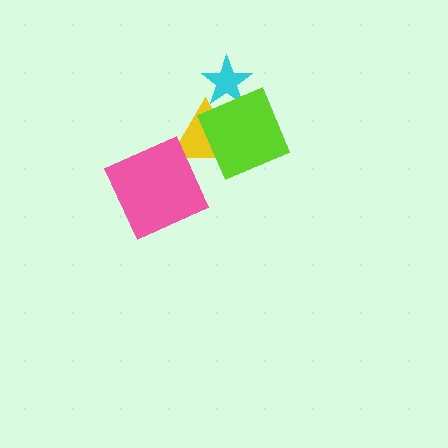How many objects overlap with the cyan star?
2 objects overlap with the cyan star.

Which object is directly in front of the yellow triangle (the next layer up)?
The pink square is directly in front of the yellow triangle.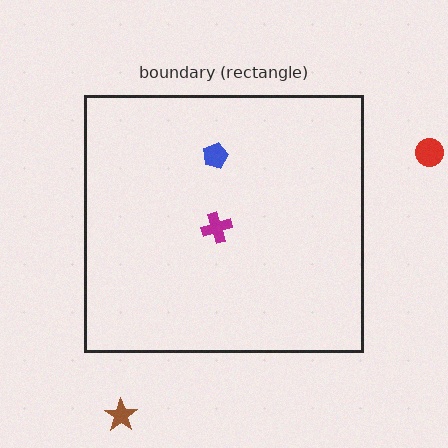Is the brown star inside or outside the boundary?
Outside.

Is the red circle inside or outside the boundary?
Outside.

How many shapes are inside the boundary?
2 inside, 2 outside.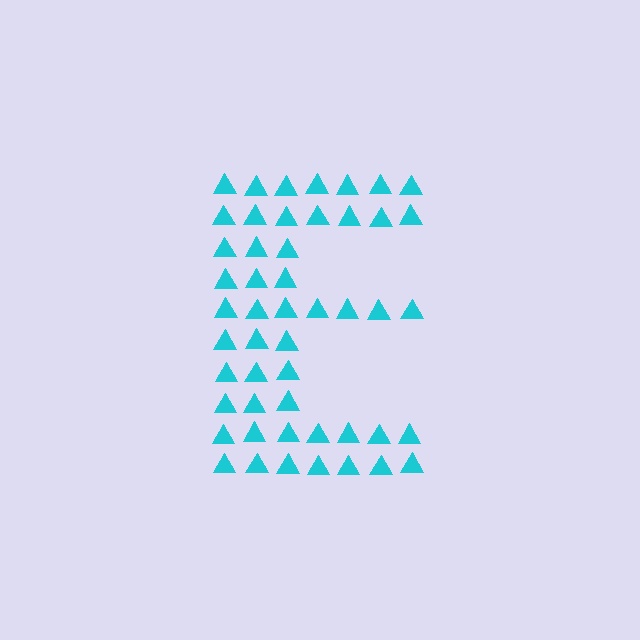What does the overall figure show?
The overall figure shows the letter E.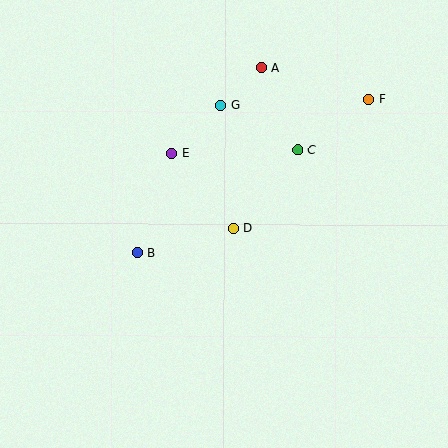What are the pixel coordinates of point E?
Point E is at (172, 153).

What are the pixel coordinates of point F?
Point F is at (368, 99).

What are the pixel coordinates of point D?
Point D is at (233, 228).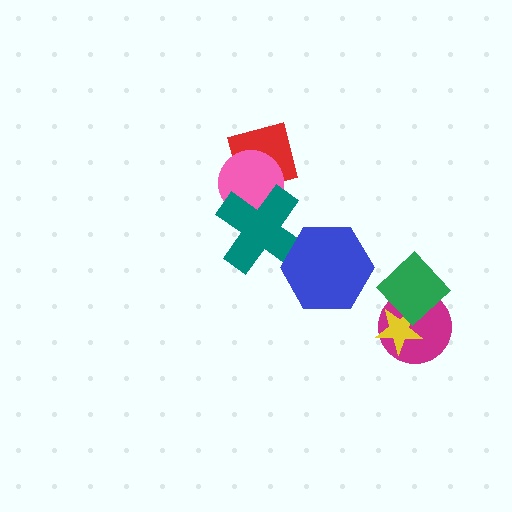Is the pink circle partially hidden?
Yes, it is partially covered by another shape.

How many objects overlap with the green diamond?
2 objects overlap with the green diamond.